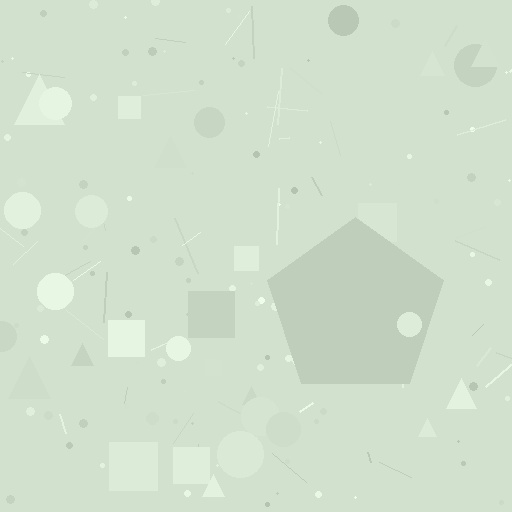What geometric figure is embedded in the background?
A pentagon is embedded in the background.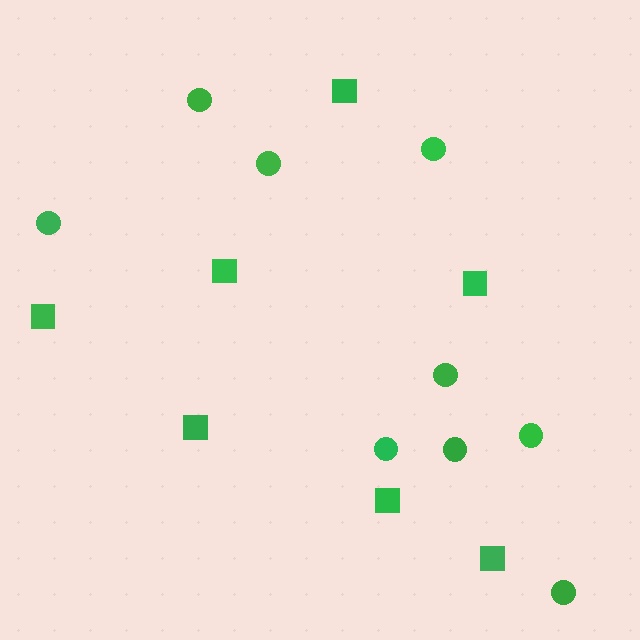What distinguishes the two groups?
There are 2 groups: one group of squares (7) and one group of circles (9).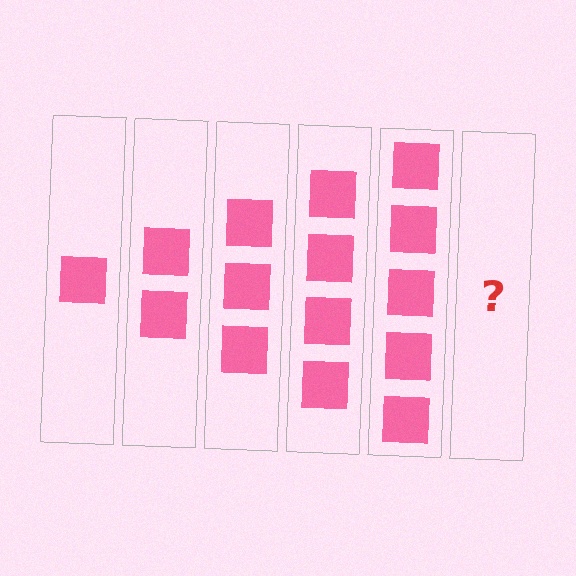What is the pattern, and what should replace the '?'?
The pattern is that each step adds one more square. The '?' should be 6 squares.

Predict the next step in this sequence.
The next step is 6 squares.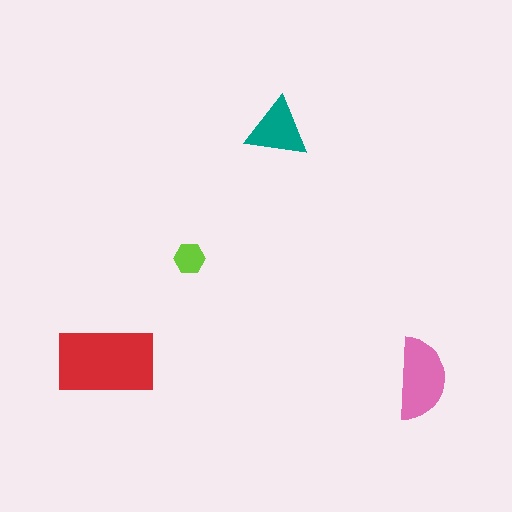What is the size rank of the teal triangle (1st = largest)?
3rd.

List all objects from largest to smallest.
The red rectangle, the pink semicircle, the teal triangle, the lime hexagon.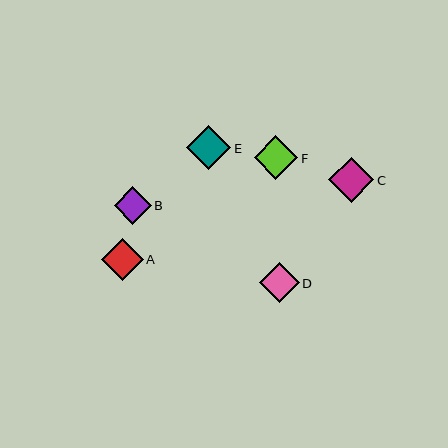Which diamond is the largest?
Diamond C is the largest with a size of approximately 45 pixels.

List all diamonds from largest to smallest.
From largest to smallest: C, E, F, A, D, B.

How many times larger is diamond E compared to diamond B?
Diamond E is approximately 1.2 times the size of diamond B.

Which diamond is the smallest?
Diamond B is the smallest with a size of approximately 37 pixels.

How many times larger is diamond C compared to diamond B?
Diamond C is approximately 1.2 times the size of diamond B.